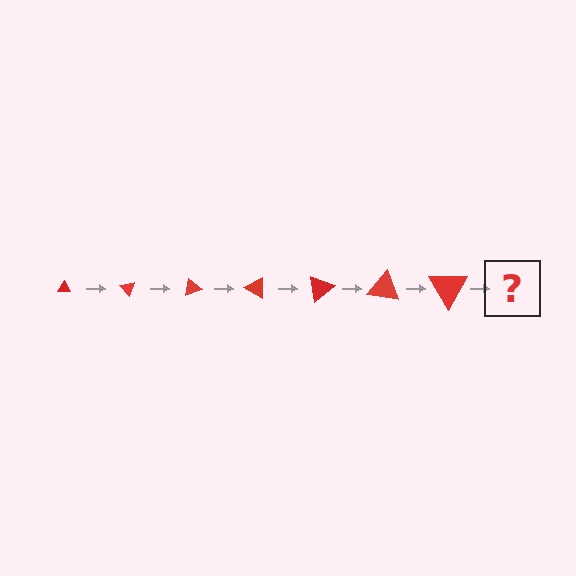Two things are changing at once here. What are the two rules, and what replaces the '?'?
The two rules are that the triangle grows larger each step and it rotates 50 degrees each step. The '?' should be a triangle, larger than the previous one and rotated 350 degrees from the start.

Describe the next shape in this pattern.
It should be a triangle, larger than the previous one and rotated 350 degrees from the start.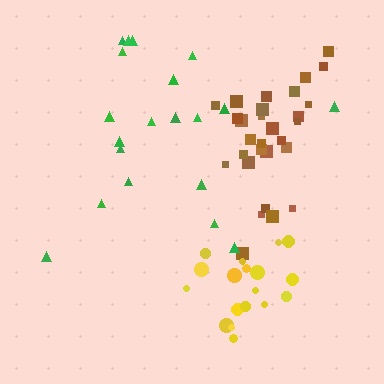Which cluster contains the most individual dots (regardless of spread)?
Brown (30).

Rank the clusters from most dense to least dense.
yellow, brown, green.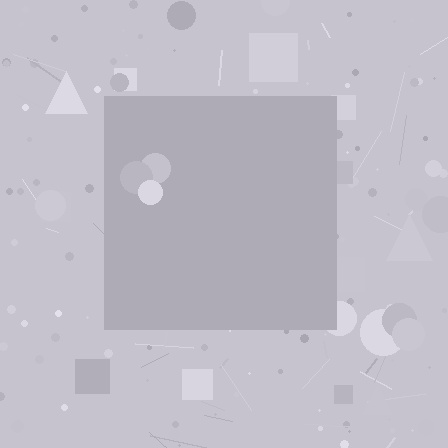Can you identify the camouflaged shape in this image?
The camouflaged shape is a square.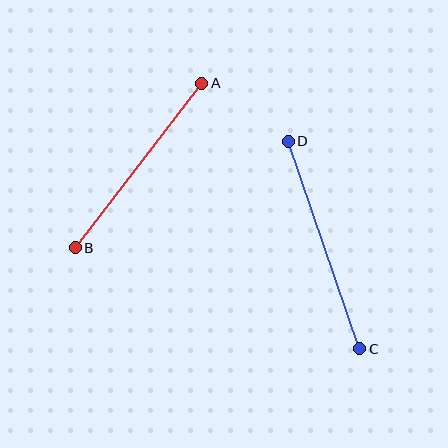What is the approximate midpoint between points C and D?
The midpoint is at approximately (324, 245) pixels.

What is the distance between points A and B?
The distance is approximately 207 pixels.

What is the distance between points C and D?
The distance is approximately 220 pixels.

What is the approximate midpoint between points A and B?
The midpoint is at approximately (138, 166) pixels.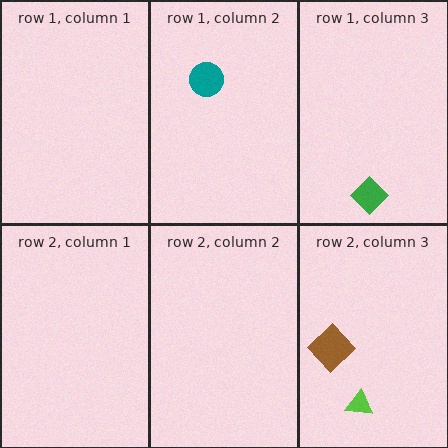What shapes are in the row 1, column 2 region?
The teal circle.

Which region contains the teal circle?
The row 1, column 2 region.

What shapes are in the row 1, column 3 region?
The green diamond.